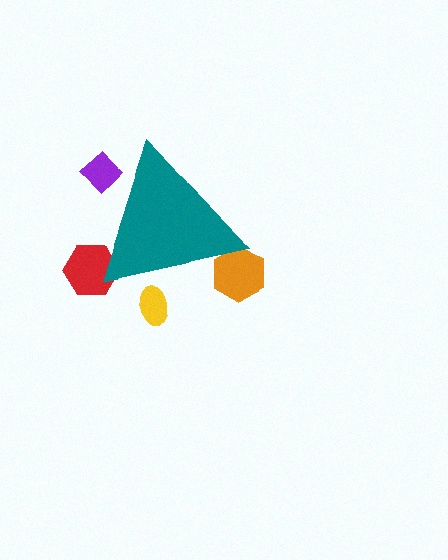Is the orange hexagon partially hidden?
Yes, the orange hexagon is partially hidden behind the teal triangle.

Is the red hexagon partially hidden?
Yes, the red hexagon is partially hidden behind the teal triangle.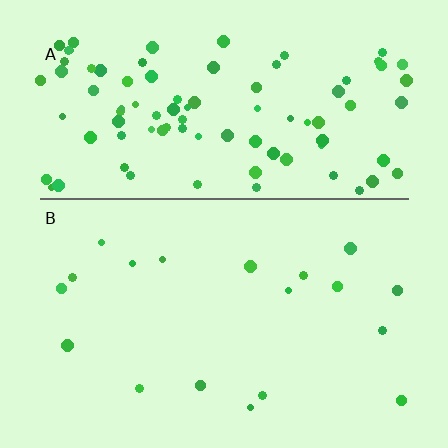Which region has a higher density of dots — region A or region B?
A (the top).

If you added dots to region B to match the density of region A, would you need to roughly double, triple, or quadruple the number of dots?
Approximately quadruple.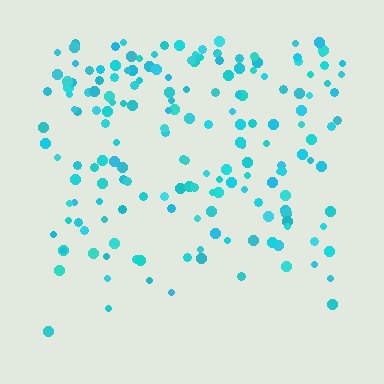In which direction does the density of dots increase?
From bottom to top, with the top side densest.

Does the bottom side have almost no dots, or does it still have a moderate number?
Still a moderate number, just noticeably fewer than the top.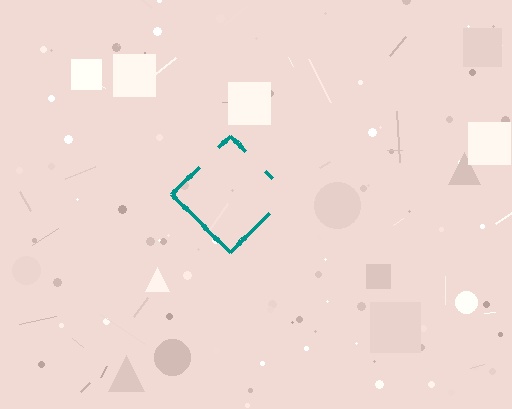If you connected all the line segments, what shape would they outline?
They would outline a diamond.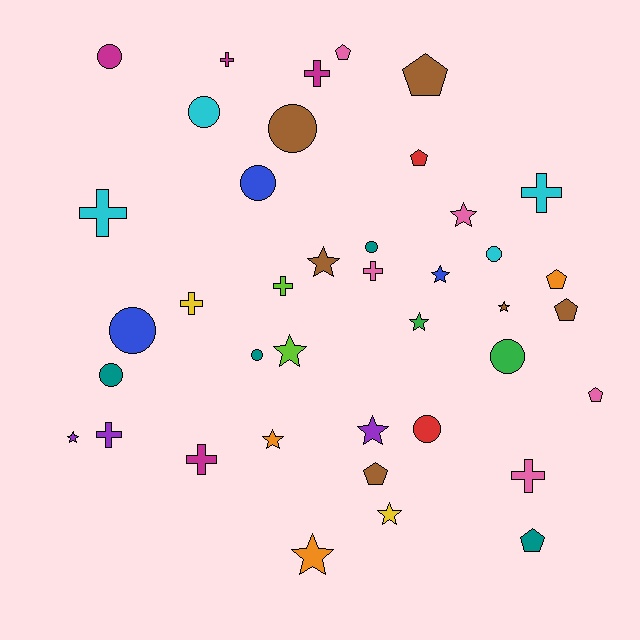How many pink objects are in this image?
There are 5 pink objects.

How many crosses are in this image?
There are 10 crosses.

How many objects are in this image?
There are 40 objects.